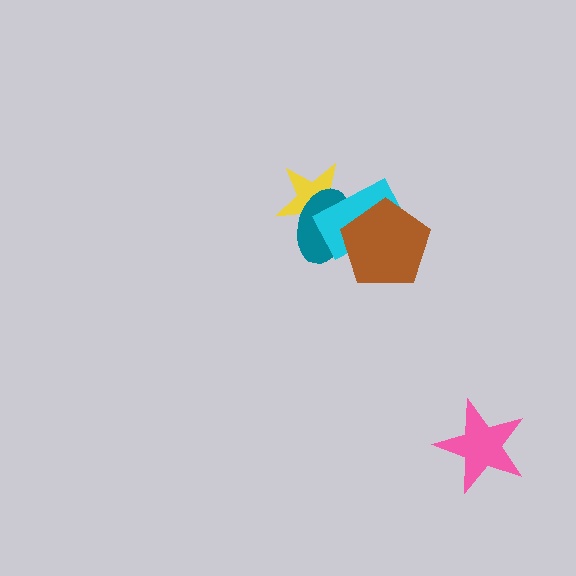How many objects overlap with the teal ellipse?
3 objects overlap with the teal ellipse.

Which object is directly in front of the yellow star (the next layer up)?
The teal ellipse is directly in front of the yellow star.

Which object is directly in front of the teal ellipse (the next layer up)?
The cyan rectangle is directly in front of the teal ellipse.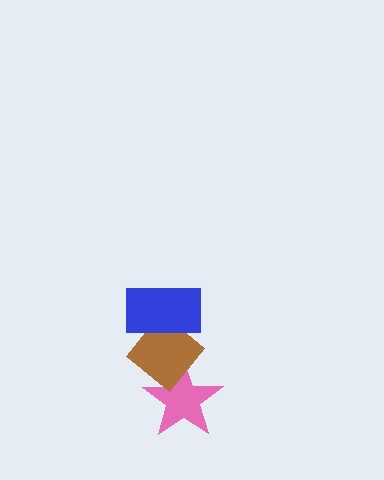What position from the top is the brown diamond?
The brown diamond is 2nd from the top.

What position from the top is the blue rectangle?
The blue rectangle is 1st from the top.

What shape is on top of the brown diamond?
The blue rectangle is on top of the brown diamond.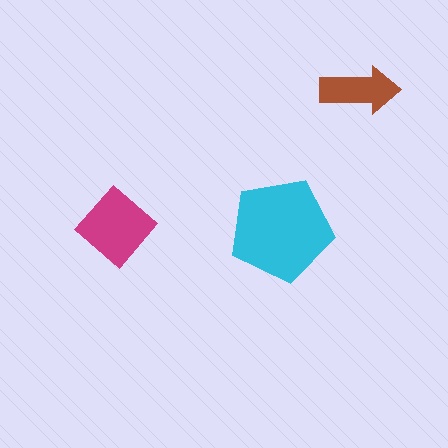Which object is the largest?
The cyan pentagon.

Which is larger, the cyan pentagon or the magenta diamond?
The cyan pentagon.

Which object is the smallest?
The brown arrow.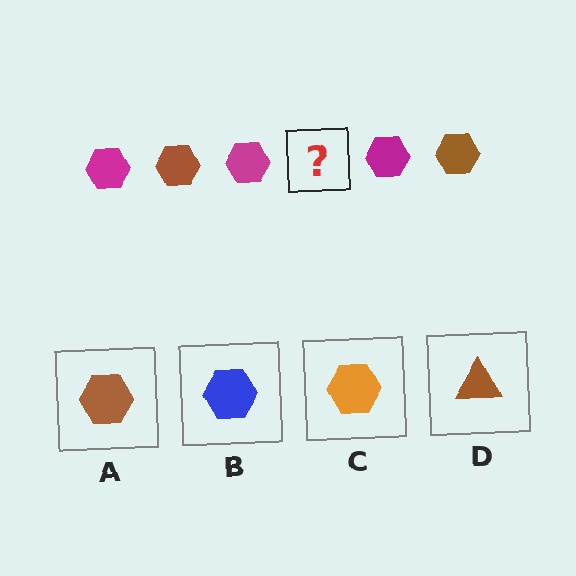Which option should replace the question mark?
Option A.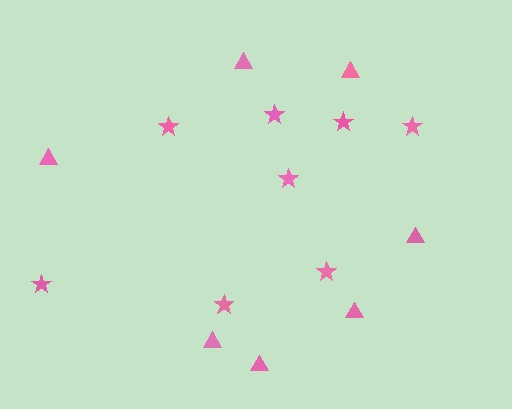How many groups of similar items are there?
There are 2 groups: one group of triangles (7) and one group of stars (8).